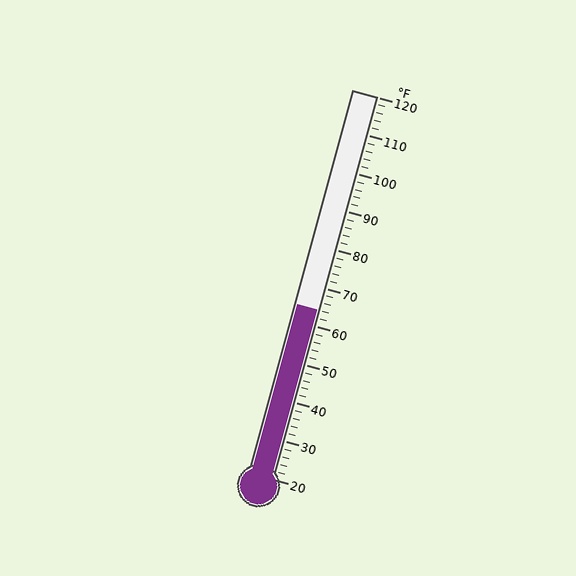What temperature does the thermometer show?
The thermometer shows approximately 64°F.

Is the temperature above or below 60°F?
The temperature is above 60°F.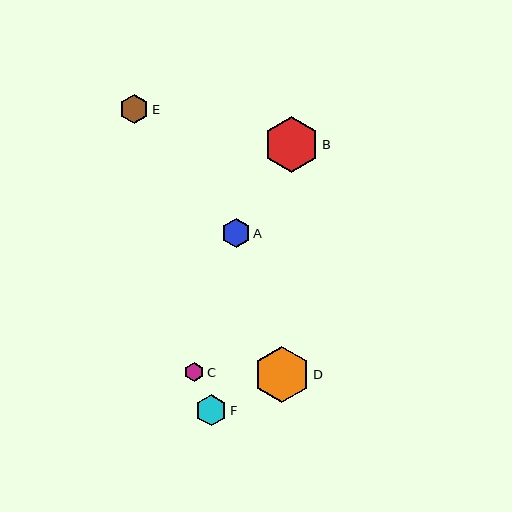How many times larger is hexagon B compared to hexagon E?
Hexagon B is approximately 1.9 times the size of hexagon E.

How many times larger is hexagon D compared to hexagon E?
Hexagon D is approximately 2.0 times the size of hexagon E.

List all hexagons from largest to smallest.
From largest to smallest: D, B, F, E, A, C.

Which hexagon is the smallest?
Hexagon C is the smallest with a size of approximately 20 pixels.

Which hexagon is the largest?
Hexagon D is the largest with a size of approximately 57 pixels.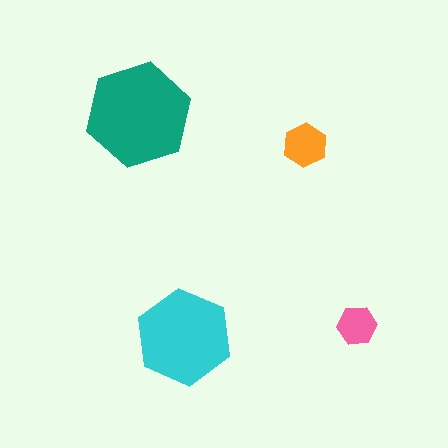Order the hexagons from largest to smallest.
the teal one, the cyan one, the orange one, the pink one.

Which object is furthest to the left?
The teal hexagon is leftmost.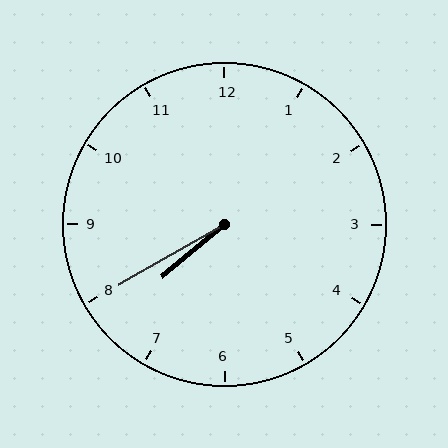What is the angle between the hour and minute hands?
Approximately 10 degrees.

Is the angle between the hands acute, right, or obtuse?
It is acute.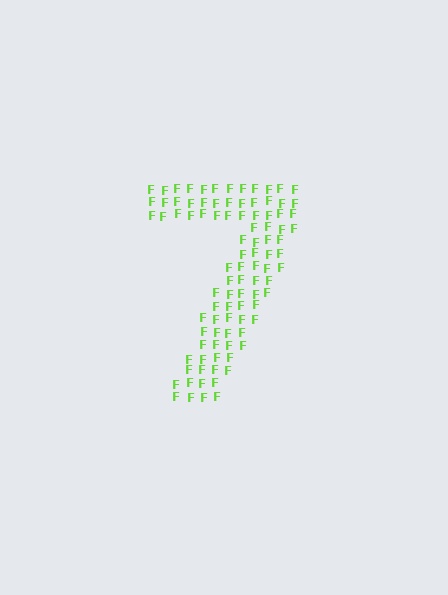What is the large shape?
The large shape is the digit 7.